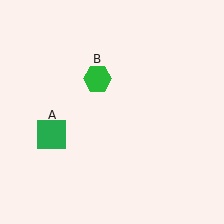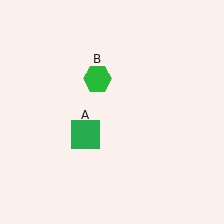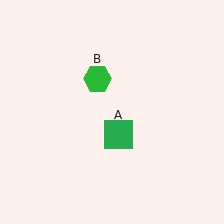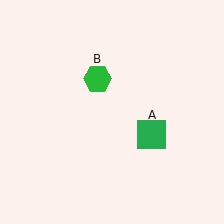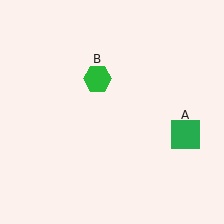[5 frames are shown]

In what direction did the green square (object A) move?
The green square (object A) moved right.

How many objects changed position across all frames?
1 object changed position: green square (object A).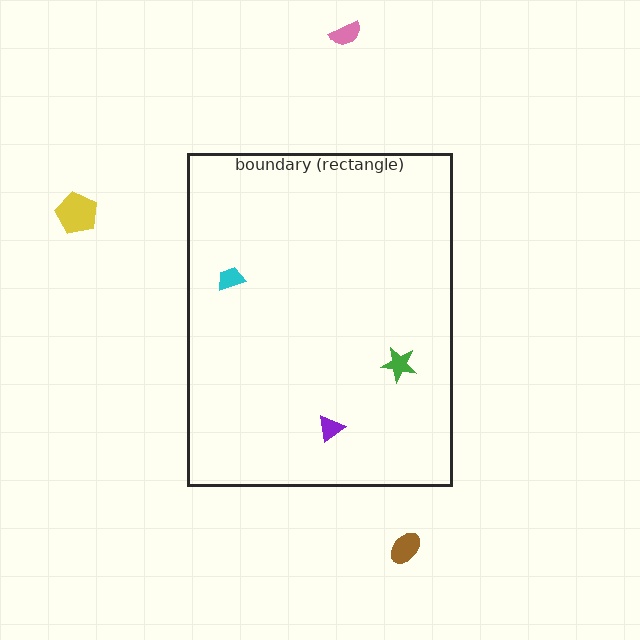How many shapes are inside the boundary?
3 inside, 3 outside.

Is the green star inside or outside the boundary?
Inside.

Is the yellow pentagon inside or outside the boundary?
Outside.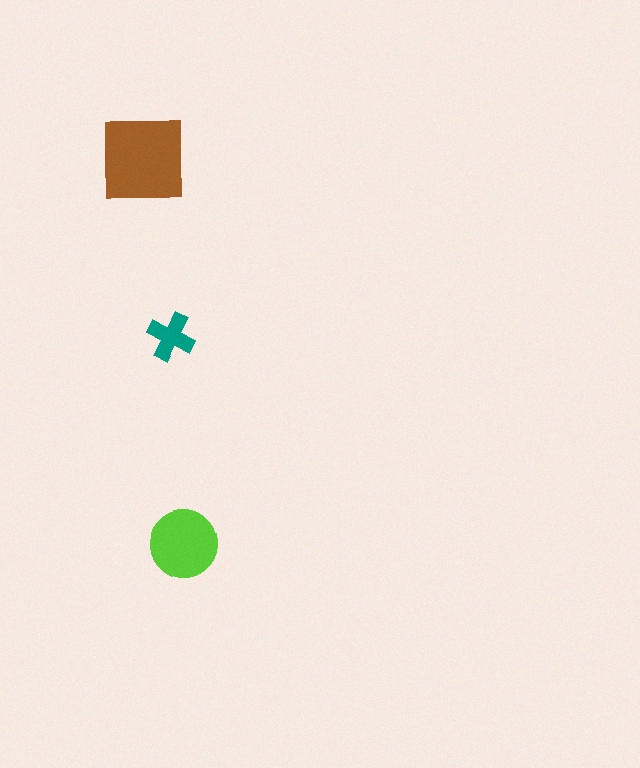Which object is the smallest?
The teal cross.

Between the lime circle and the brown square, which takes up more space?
The brown square.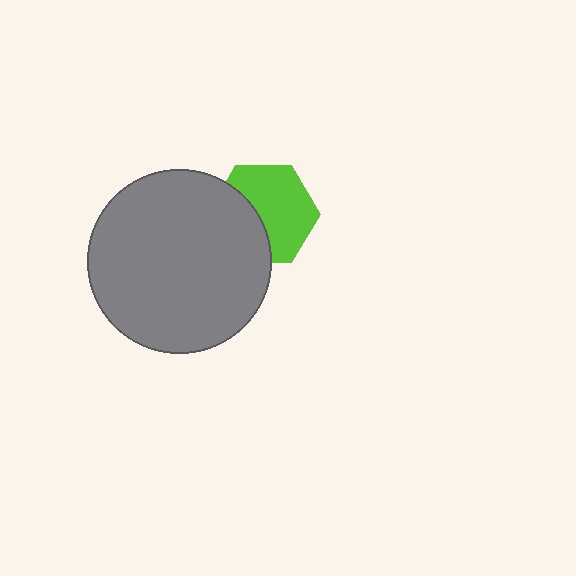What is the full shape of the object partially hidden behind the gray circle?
The partially hidden object is a lime hexagon.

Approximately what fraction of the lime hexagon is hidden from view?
Roughly 39% of the lime hexagon is hidden behind the gray circle.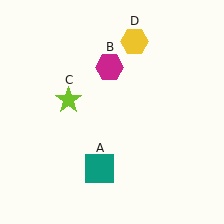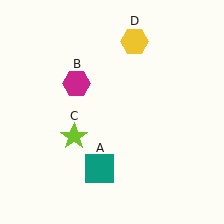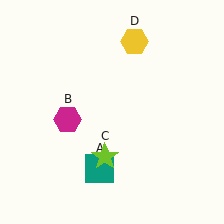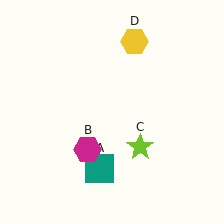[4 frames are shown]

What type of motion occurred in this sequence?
The magenta hexagon (object B), lime star (object C) rotated counterclockwise around the center of the scene.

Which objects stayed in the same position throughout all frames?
Teal square (object A) and yellow hexagon (object D) remained stationary.